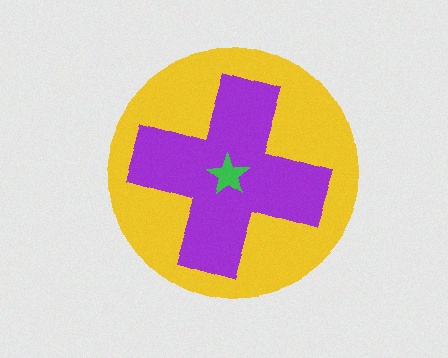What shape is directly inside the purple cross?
The green star.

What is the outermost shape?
The yellow circle.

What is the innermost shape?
The green star.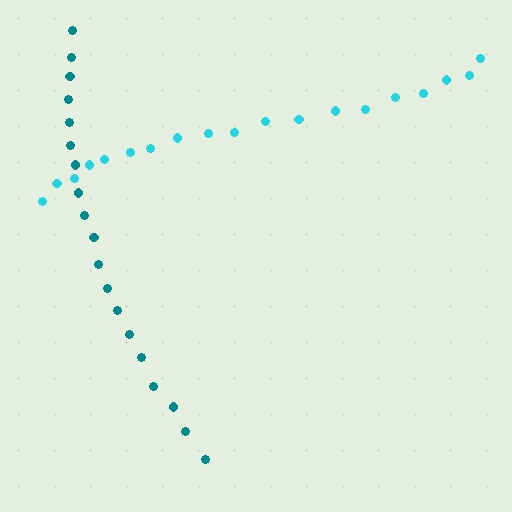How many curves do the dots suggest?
There are 2 distinct paths.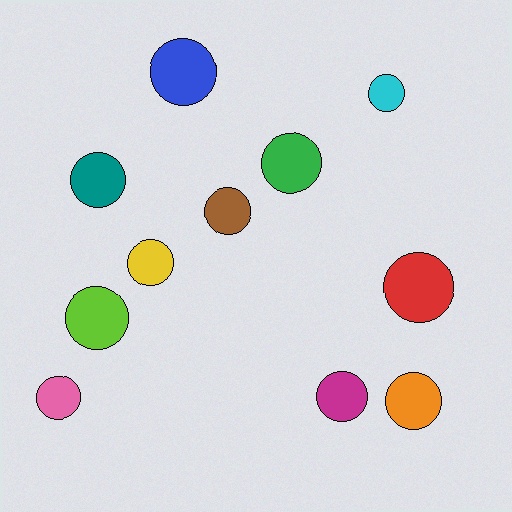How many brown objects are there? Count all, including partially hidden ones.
There is 1 brown object.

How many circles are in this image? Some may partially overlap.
There are 11 circles.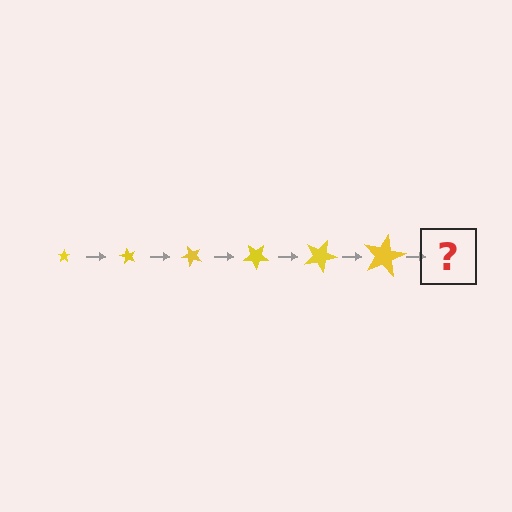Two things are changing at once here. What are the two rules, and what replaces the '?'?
The two rules are that the star grows larger each step and it rotates 60 degrees each step. The '?' should be a star, larger than the previous one and rotated 360 degrees from the start.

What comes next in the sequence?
The next element should be a star, larger than the previous one and rotated 360 degrees from the start.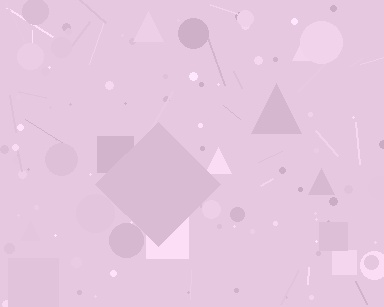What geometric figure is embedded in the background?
A diamond is embedded in the background.